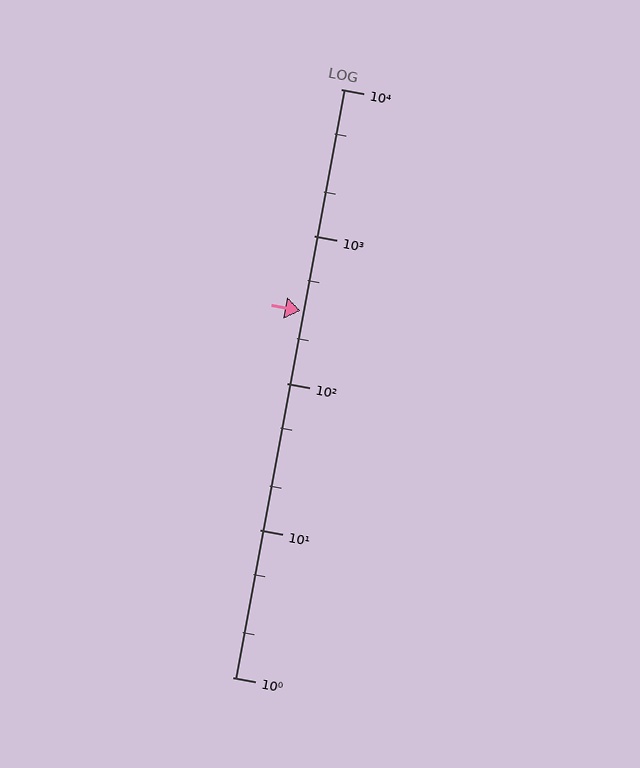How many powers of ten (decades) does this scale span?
The scale spans 4 decades, from 1 to 10000.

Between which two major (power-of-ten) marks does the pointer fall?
The pointer is between 100 and 1000.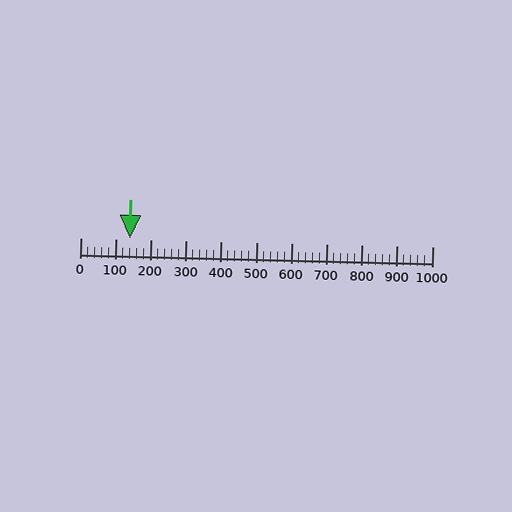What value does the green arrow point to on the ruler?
The green arrow points to approximately 140.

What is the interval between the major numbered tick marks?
The major tick marks are spaced 100 units apart.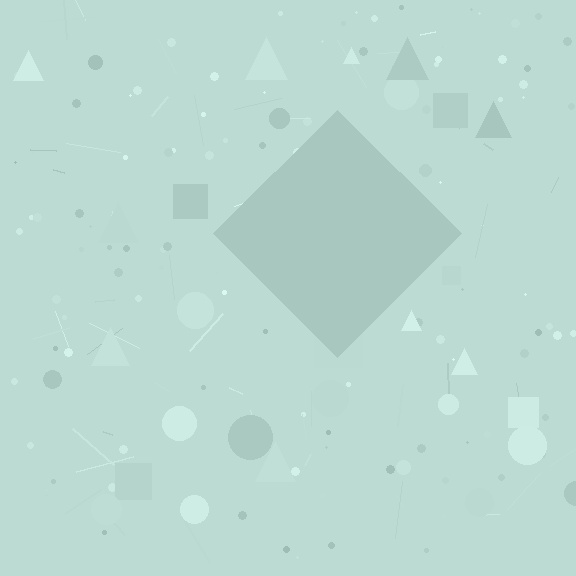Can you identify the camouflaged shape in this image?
The camouflaged shape is a diamond.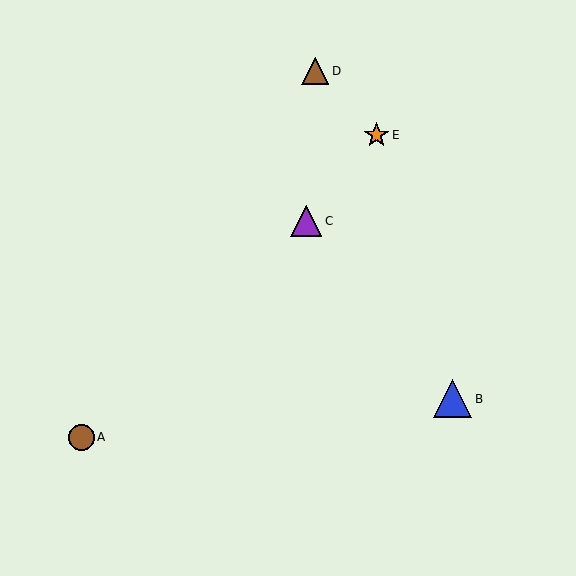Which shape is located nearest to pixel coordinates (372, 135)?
The orange star (labeled E) at (377, 135) is nearest to that location.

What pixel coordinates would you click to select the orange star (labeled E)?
Click at (377, 135) to select the orange star E.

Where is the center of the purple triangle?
The center of the purple triangle is at (306, 221).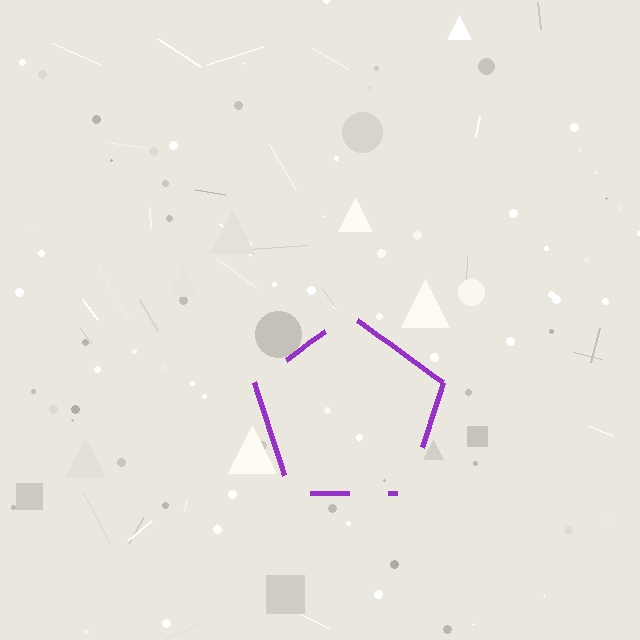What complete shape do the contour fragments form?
The contour fragments form a pentagon.